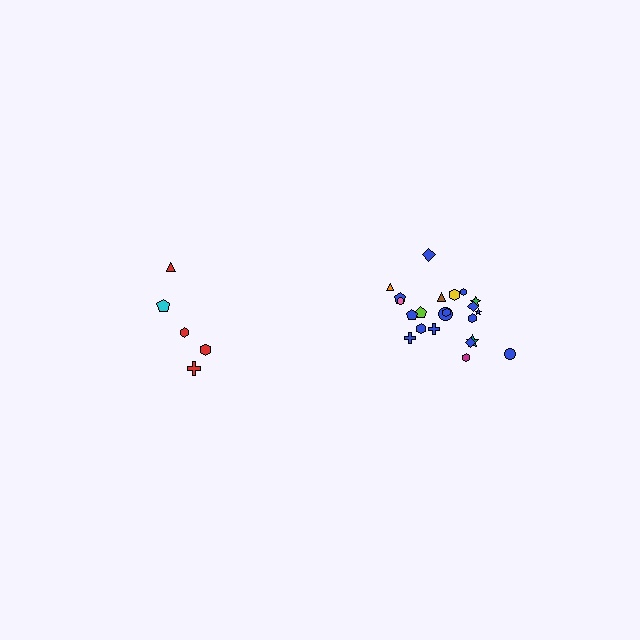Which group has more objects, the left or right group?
The right group.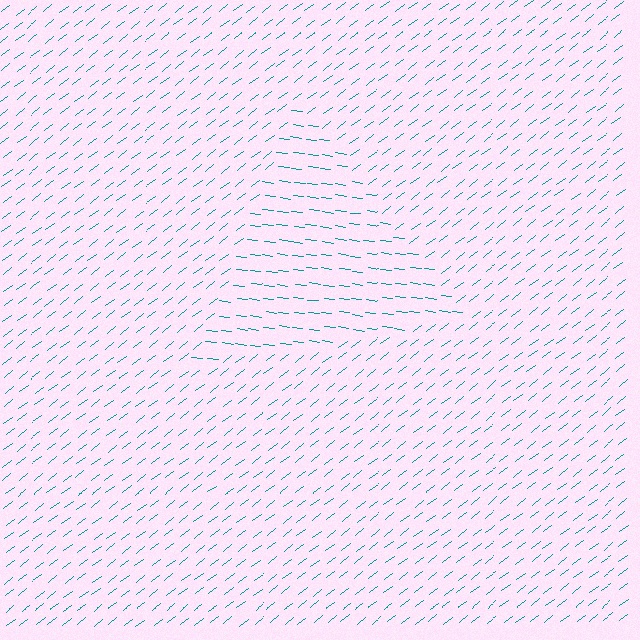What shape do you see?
I see a triangle.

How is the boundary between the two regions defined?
The boundary is defined purely by a change in line orientation (approximately 45 degrees difference). All lines are the same color and thickness.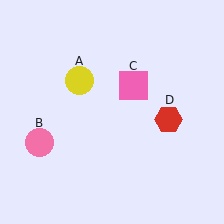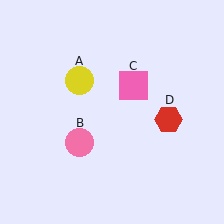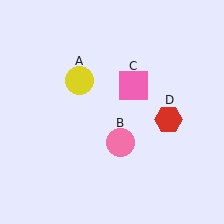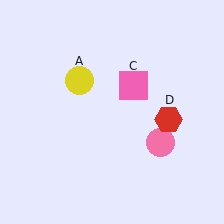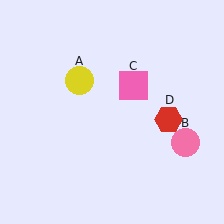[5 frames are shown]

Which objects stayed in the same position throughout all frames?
Yellow circle (object A) and pink square (object C) and red hexagon (object D) remained stationary.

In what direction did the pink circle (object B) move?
The pink circle (object B) moved right.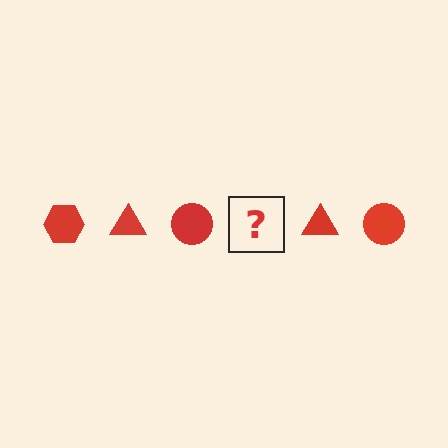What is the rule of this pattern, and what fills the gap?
The rule is that the pattern cycles through hexagon, triangle, circle shapes in red. The gap should be filled with a red hexagon.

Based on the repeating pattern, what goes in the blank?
The blank should be a red hexagon.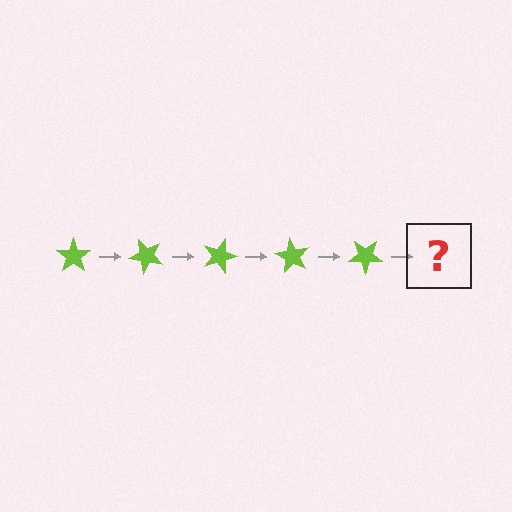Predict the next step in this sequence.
The next step is a lime star rotated 225 degrees.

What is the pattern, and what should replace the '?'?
The pattern is that the star rotates 45 degrees each step. The '?' should be a lime star rotated 225 degrees.